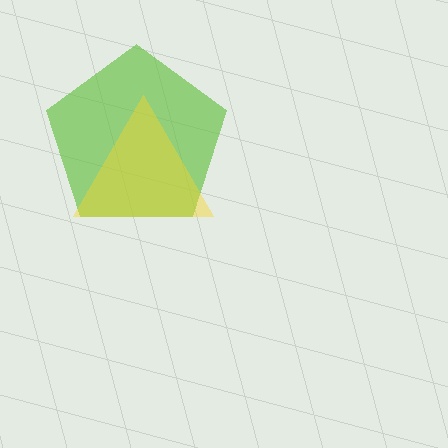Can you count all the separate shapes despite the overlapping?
Yes, there are 2 separate shapes.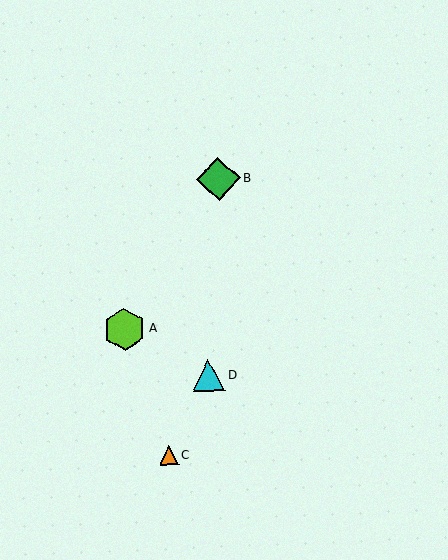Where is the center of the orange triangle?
The center of the orange triangle is at (169, 455).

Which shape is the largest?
The green diamond (labeled B) is the largest.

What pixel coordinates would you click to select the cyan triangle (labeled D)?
Click at (209, 375) to select the cyan triangle D.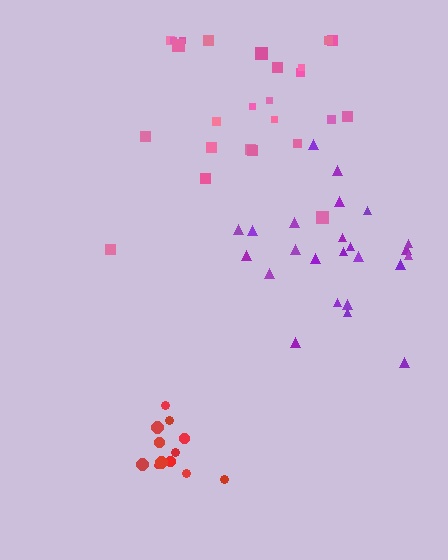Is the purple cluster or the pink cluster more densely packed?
Purple.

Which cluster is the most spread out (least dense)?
Pink.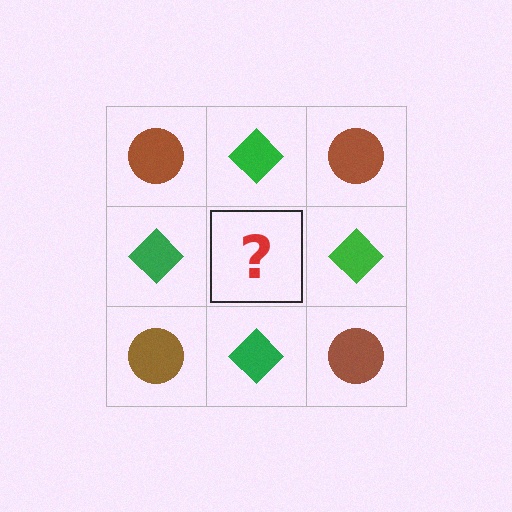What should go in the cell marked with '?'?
The missing cell should contain a brown circle.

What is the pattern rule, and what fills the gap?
The rule is that it alternates brown circle and green diamond in a checkerboard pattern. The gap should be filled with a brown circle.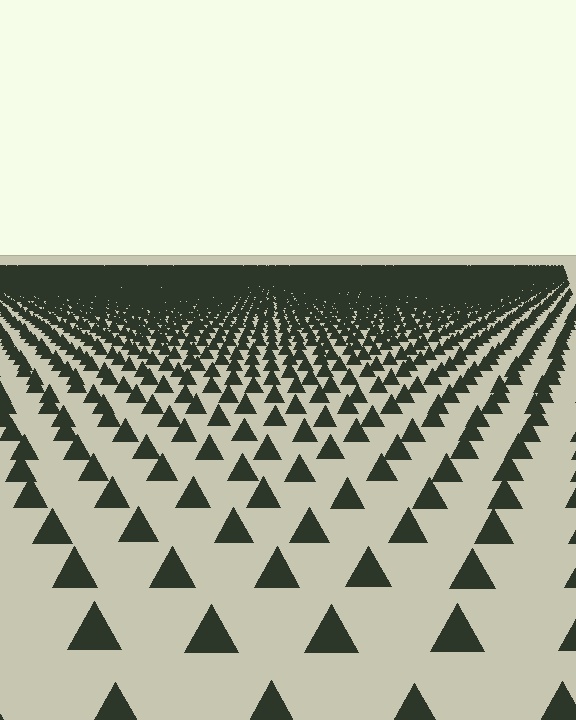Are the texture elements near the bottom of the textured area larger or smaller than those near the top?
Larger. Near the bottom, elements are closer to the viewer and appear at a bigger on-screen size.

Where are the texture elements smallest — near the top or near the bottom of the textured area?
Near the top.